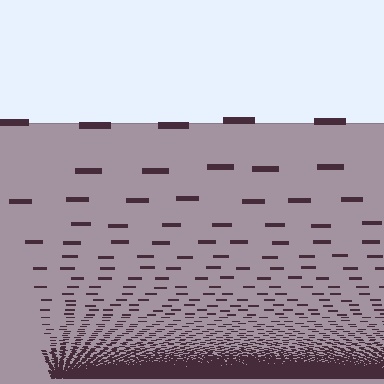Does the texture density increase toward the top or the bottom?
Density increases toward the bottom.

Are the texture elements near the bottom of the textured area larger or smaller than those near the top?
Smaller. The gradient is inverted — elements near the bottom are smaller and denser.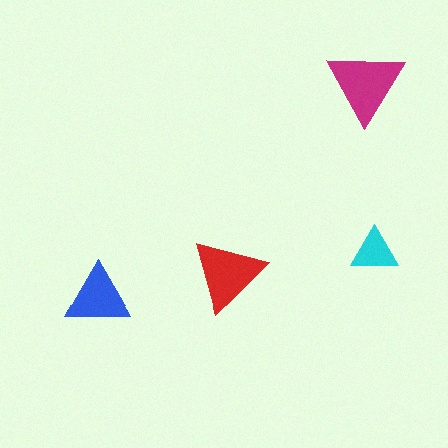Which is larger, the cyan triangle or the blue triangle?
The blue one.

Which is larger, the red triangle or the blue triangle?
The red one.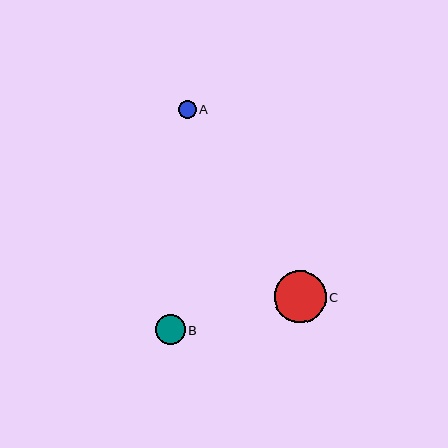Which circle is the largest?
Circle C is the largest with a size of approximately 52 pixels.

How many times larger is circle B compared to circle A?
Circle B is approximately 1.7 times the size of circle A.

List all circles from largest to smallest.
From largest to smallest: C, B, A.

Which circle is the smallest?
Circle A is the smallest with a size of approximately 18 pixels.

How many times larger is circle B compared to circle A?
Circle B is approximately 1.7 times the size of circle A.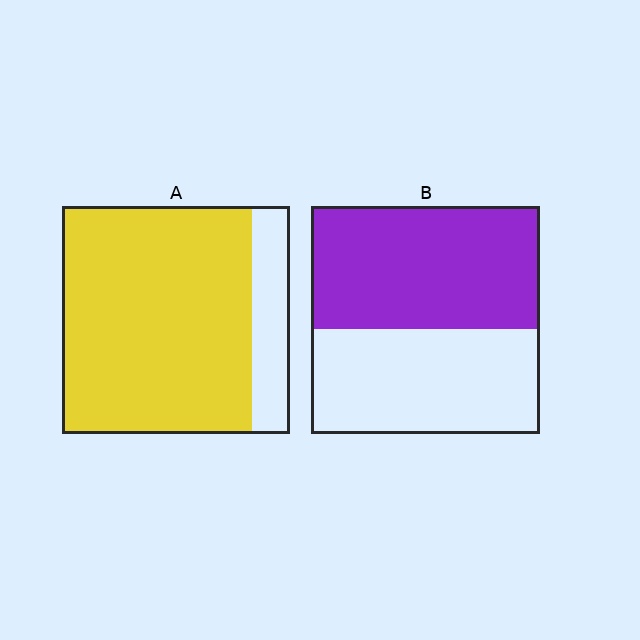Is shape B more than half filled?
Roughly half.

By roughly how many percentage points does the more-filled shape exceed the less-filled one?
By roughly 30 percentage points (A over B).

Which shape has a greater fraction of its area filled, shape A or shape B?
Shape A.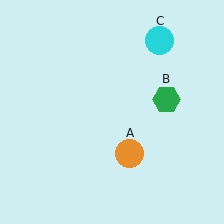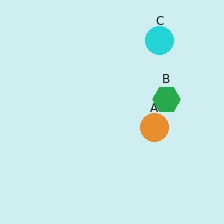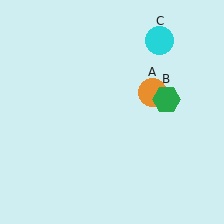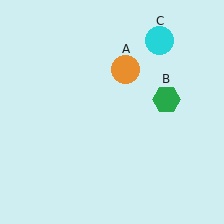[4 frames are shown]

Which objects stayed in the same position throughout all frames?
Green hexagon (object B) and cyan circle (object C) remained stationary.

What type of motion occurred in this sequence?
The orange circle (object A) rotated counterclockwise around the center of the scene.